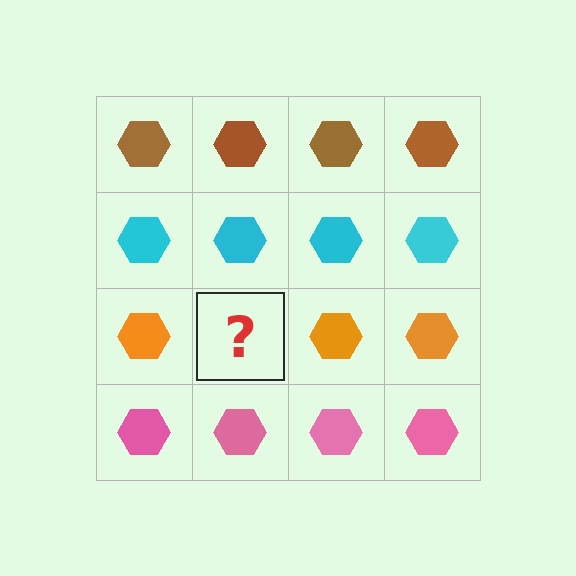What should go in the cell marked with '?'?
The missing cell should contain an orange hexagon.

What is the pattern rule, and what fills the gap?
The rule is that each row has a consistent color. The gap should be filled with an orange hexagon.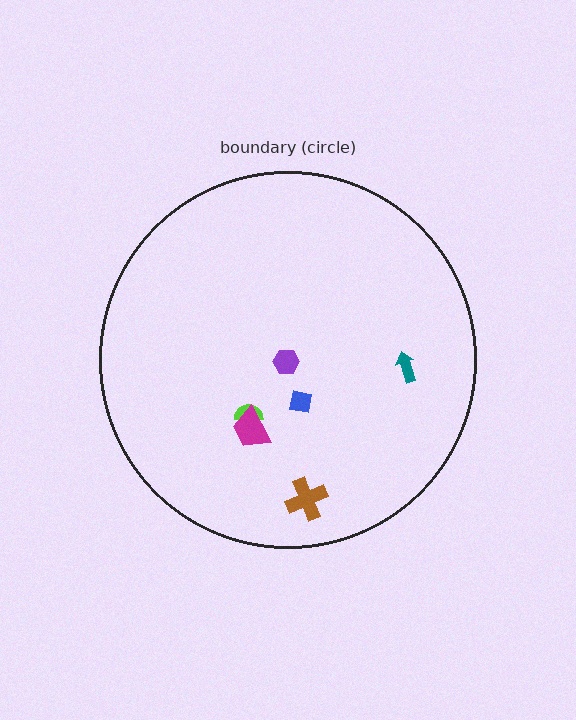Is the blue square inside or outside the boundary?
Inside.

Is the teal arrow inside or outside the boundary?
Inside.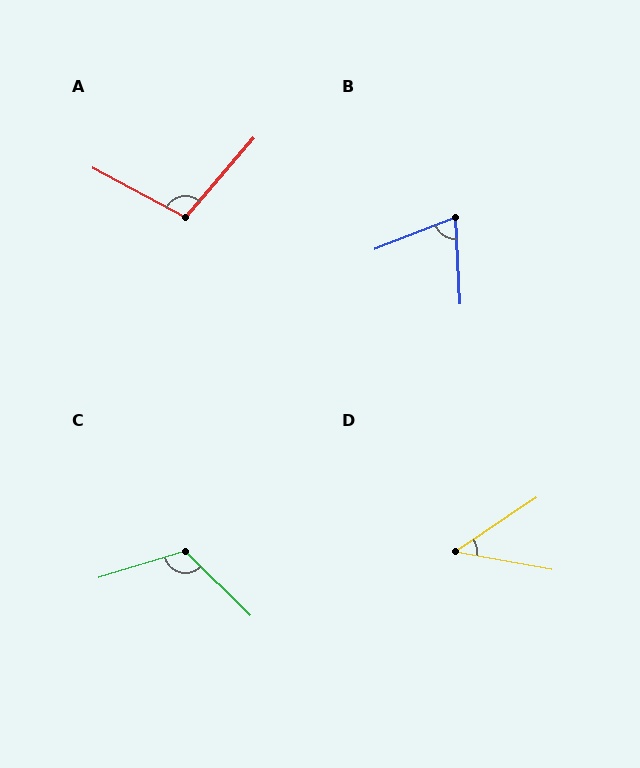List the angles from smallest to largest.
D (44°), B (71°), A (103°), C (118°).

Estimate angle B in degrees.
Approximately 71 degrees.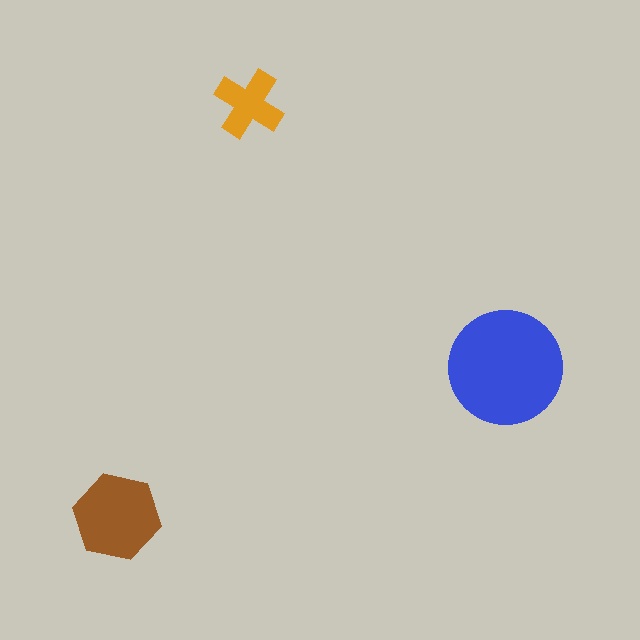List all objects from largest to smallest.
The blue circle, the brown hexagon, the orange cross.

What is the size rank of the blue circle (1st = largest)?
1st.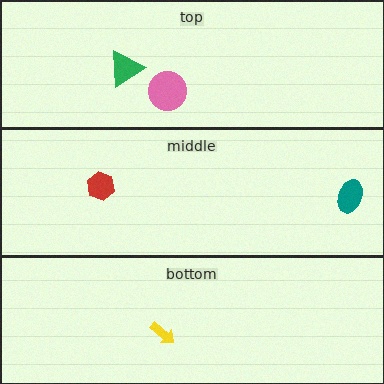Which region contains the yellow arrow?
The bottom region.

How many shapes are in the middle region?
2.